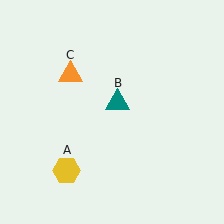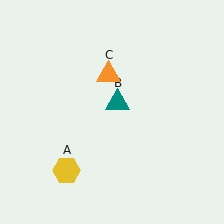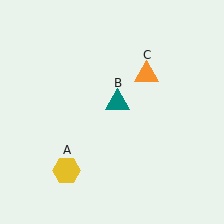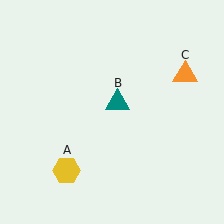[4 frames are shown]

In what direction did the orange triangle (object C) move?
The orange triangle (object C) moved right.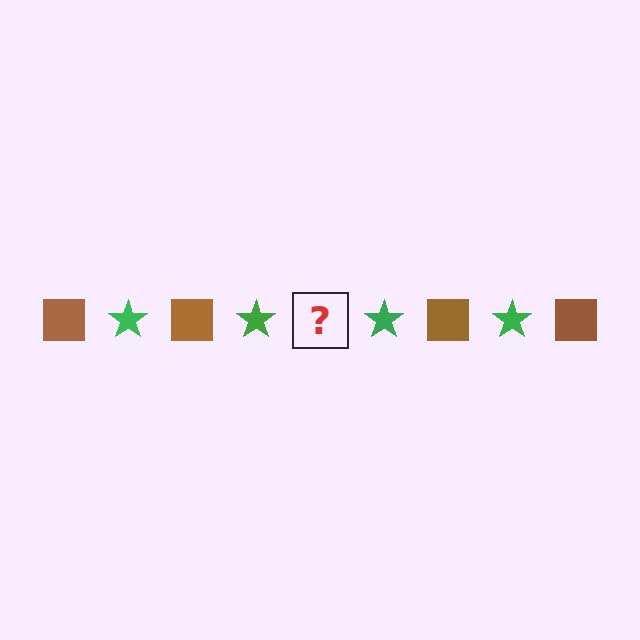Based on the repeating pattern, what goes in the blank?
The blank should be a brown square.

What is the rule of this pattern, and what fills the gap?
The rule is that the pattern alternates between brown square and green star. The gap should be filled with a brown square.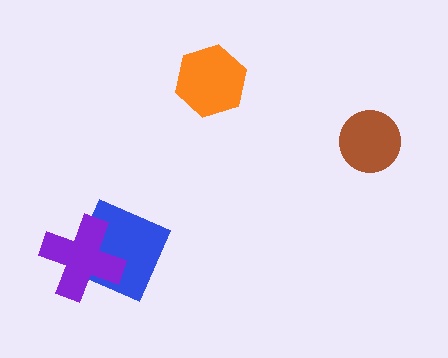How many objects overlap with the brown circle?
0 objects overlap with the brown circle.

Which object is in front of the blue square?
The purple cross is in front of the blue square.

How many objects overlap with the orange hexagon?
0 objects overlap with the orange hexagon.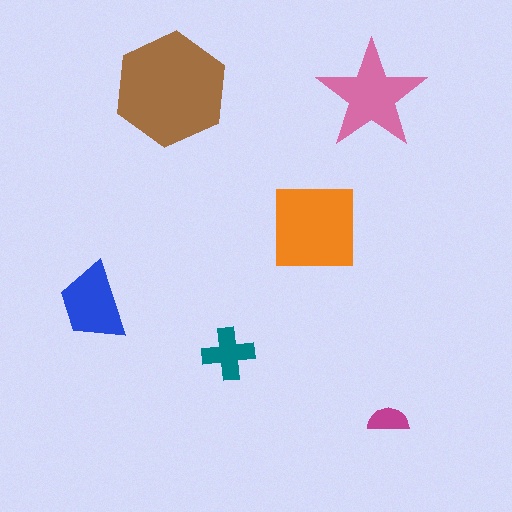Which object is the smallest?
The magenta semicircle.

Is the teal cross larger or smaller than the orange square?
Smaller.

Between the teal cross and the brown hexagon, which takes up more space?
The brown hexagon.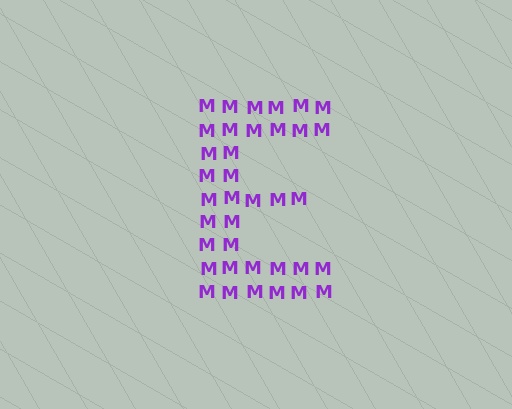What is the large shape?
The large shape is the letter E.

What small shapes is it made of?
It is made of small letter M's.